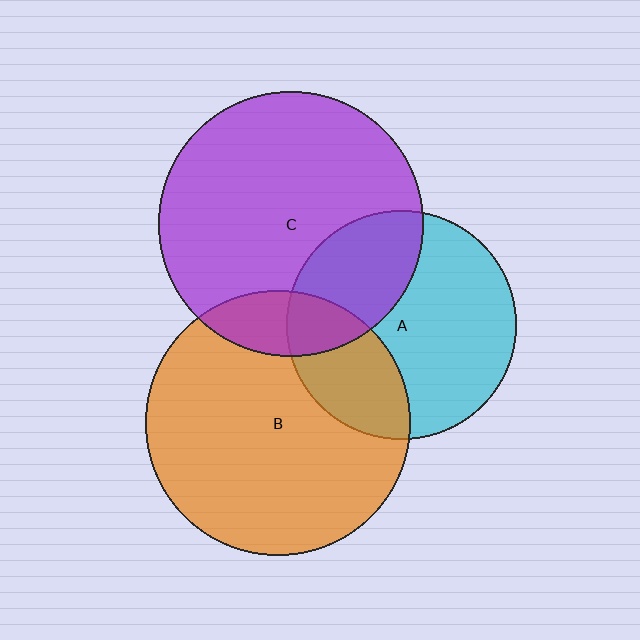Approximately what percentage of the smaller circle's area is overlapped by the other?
Approximately 15%.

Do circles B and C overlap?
Yes.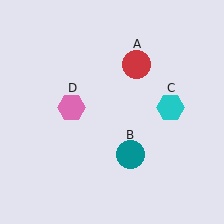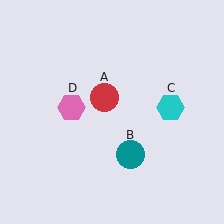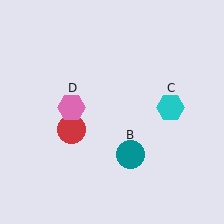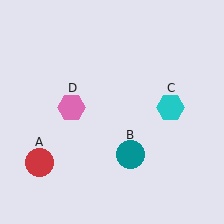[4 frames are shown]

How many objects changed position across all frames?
1 object changed position: red circle (object A).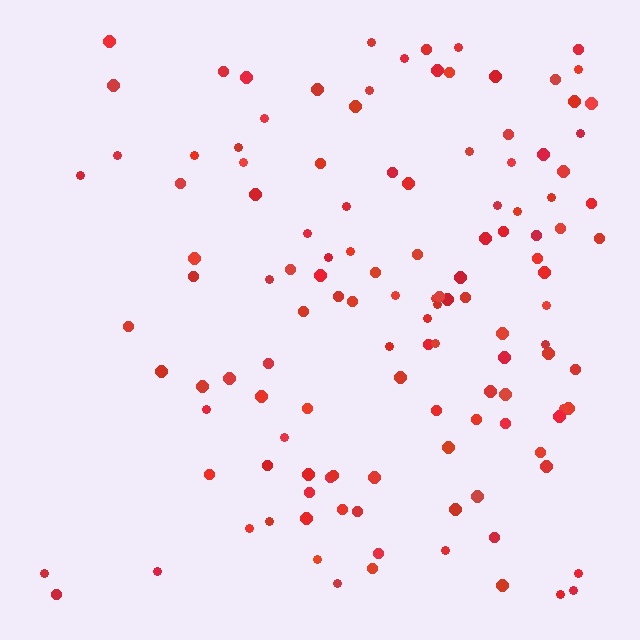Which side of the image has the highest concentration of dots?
The right.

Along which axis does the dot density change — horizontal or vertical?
Horizontal.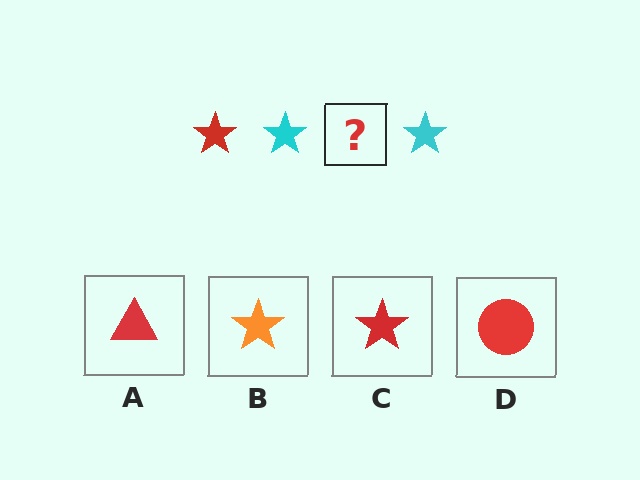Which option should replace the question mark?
Option C.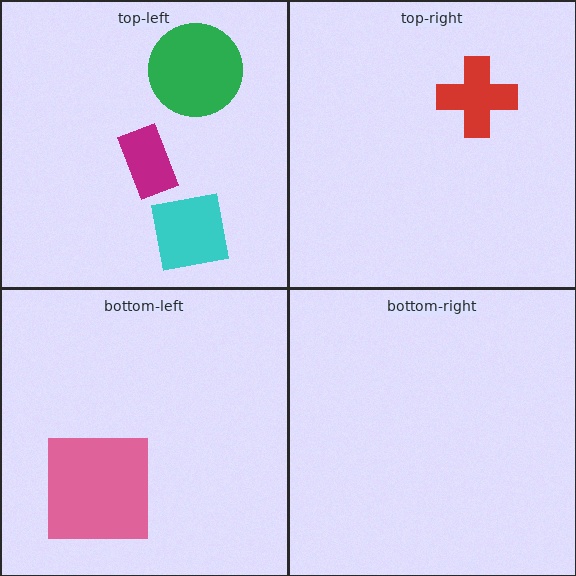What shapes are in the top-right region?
The red cross.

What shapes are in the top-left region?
The cyan square, the magenta rectangle, the green circle.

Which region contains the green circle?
The top-left region.